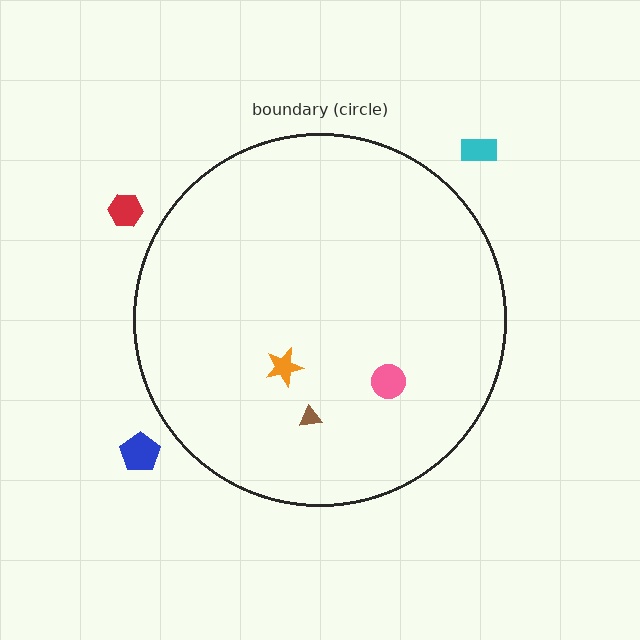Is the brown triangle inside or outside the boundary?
Inside.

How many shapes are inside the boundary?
3 inside, 3 outside.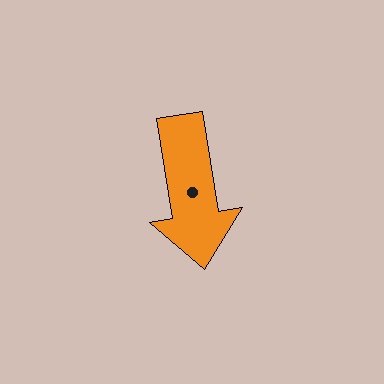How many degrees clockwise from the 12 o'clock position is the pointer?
Approximately 171 degrees.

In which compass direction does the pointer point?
South.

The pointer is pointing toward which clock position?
Roughly 6 o'clock.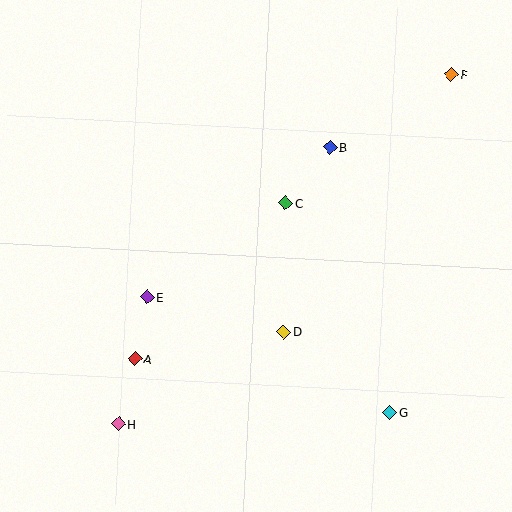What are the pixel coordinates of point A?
Point A is at (135, 358).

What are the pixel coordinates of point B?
Point B is at (330, 147).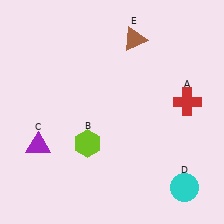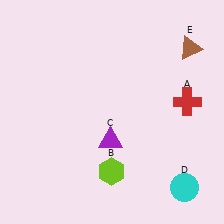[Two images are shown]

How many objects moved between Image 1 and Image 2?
3 objects moved between the two images.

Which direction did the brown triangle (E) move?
The brown triangle (E) moved right.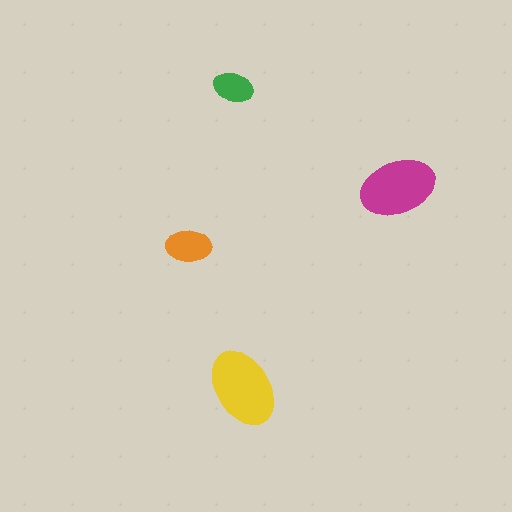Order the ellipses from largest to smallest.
the yellow one, the magenta one, the orange one, the green one.